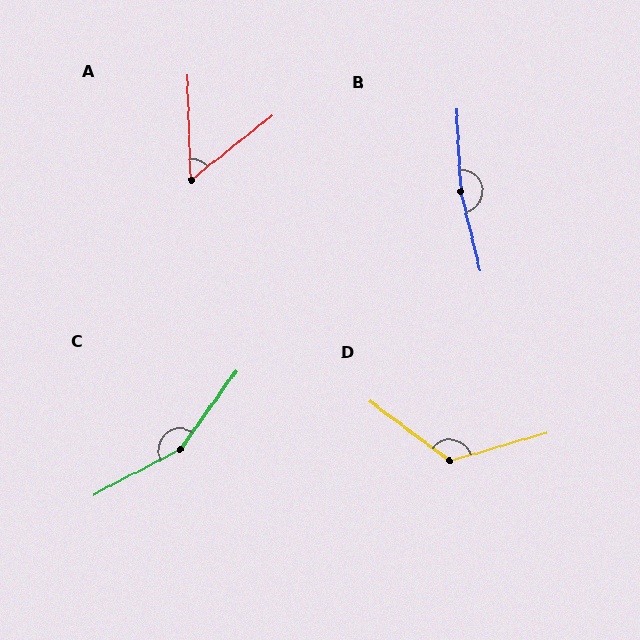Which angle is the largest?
B, at approximately 169 degrees.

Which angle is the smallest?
A, at approximately 54 degrees.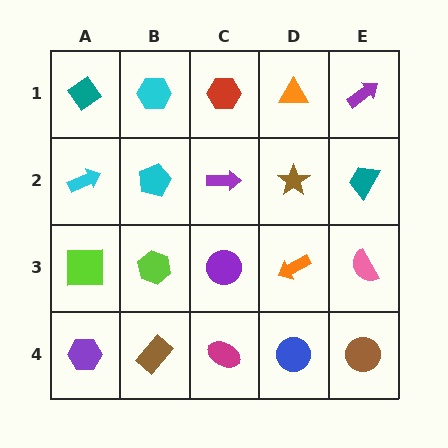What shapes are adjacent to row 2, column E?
A purple arrow (row 1, column E), a pink semicircle (row 3, column E), a brown star (row 2, column D).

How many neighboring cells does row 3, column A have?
3.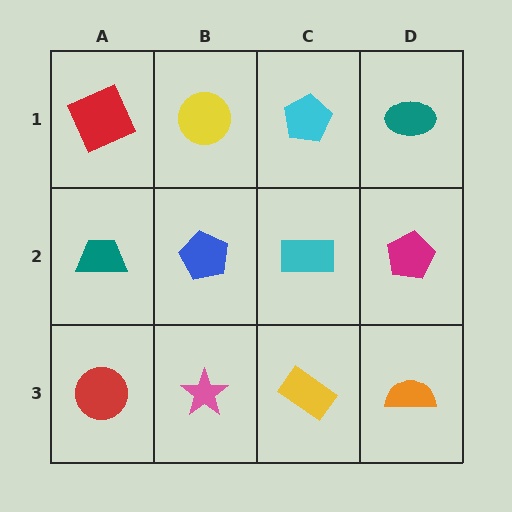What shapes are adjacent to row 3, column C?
A cyan rectangle (row 2, column C), a pink star (row 3, column B), an orange semicircle (row 3, column D).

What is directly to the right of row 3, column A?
A pink star.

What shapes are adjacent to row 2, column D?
A teal ellipse (row 1, column D), an orange semicircle (row 3, column D), a cyan rectangle (row 2, column C).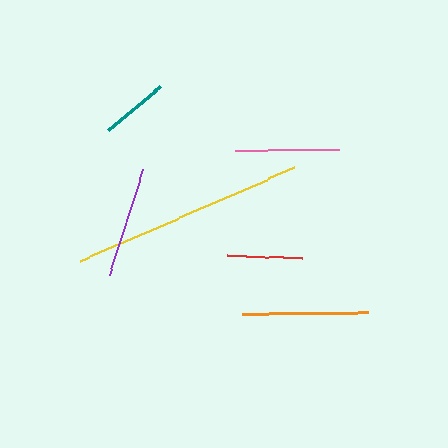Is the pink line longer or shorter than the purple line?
The purple line is longer than the pink line.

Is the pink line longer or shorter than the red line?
The pink line is longer than the red line.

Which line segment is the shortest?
The teal line is the shortest at approximately 69 pixels.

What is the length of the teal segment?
The teal segment is approximately 69 pixels long.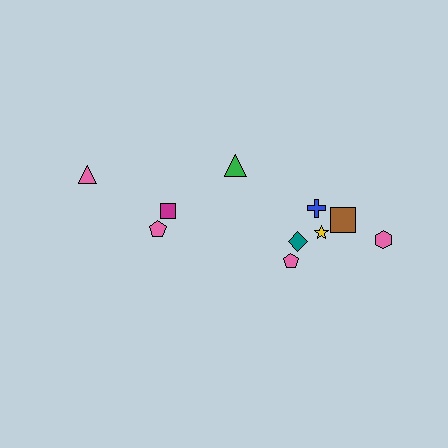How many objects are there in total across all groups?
There are 10 objects.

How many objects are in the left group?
There are 4 objects.